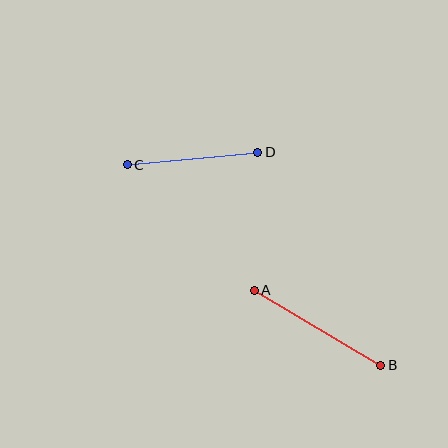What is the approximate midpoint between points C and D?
The midpoint is at approximately (192, 159) pixels.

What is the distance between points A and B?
The distance is approximately 147 pixels.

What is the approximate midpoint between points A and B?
The midpoint is at approximately (317, 328) pixels.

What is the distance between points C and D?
The distance is approximately 131 pixels.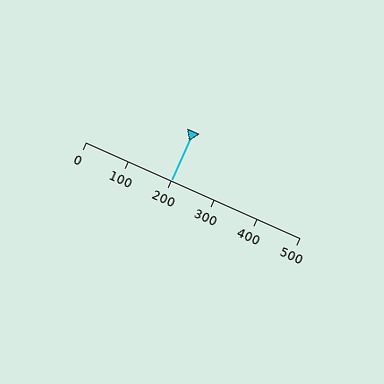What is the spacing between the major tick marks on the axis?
The major ticks are spaced 100 apart.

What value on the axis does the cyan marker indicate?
The marker indicates approximately 200.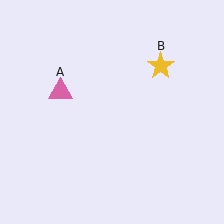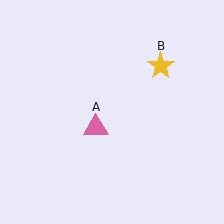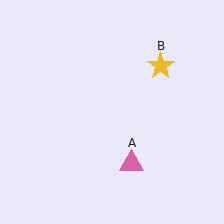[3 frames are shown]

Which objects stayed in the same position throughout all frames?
Yellow star (object B) remained stationary.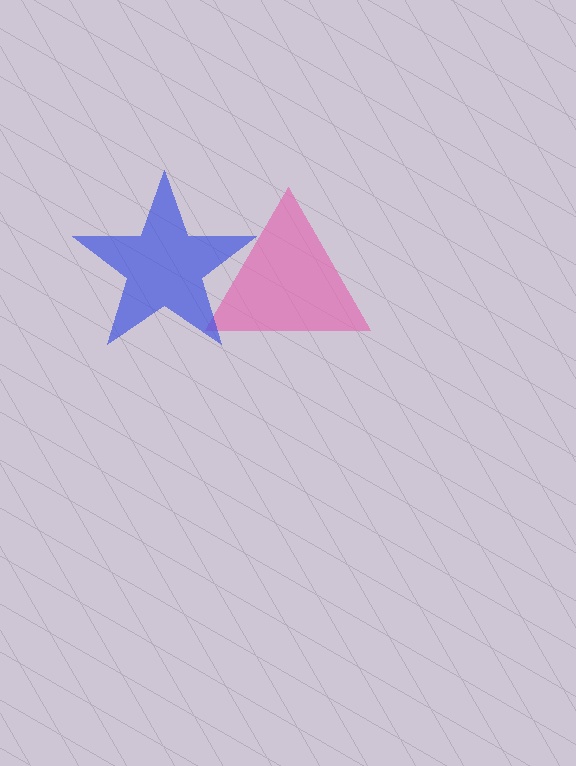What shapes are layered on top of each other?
The layered shapes are: a pink triangle, a blue star.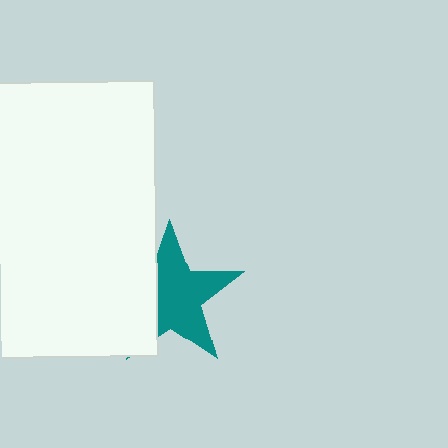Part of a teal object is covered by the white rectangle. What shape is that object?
It is a star.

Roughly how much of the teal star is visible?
Most of it is visible (roughly 67%).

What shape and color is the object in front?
The object in front is a white rectangle.